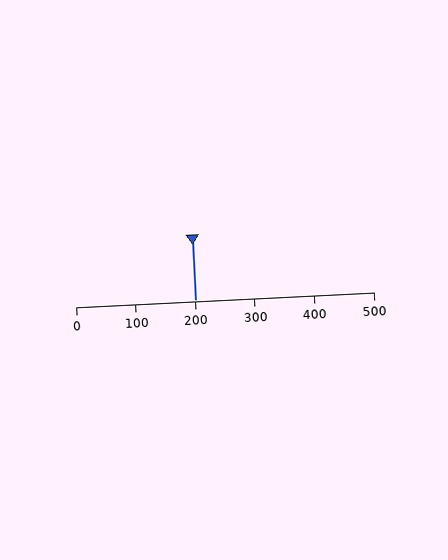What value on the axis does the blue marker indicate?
The marker indicates approximately 200.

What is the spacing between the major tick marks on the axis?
The major ticks are spaced 100 apart.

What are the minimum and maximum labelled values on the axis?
The axis runs from 0 to 500.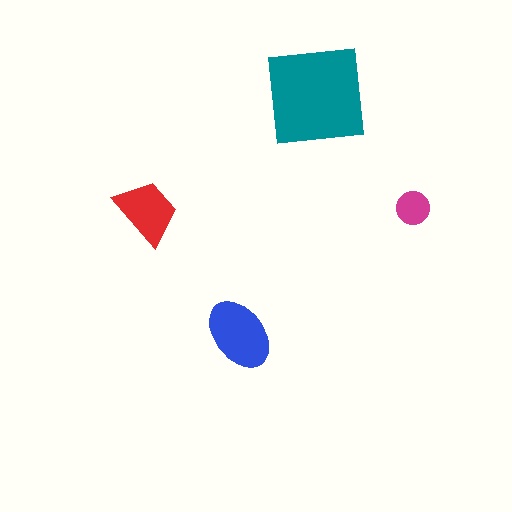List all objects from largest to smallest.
The teal square, the blue ellipse, the red trapezoid, the magenta circle.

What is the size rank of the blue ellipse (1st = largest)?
2nd.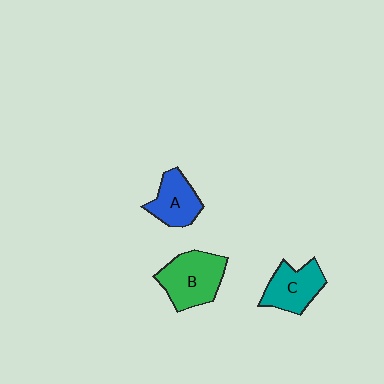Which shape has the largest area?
Shape B (green).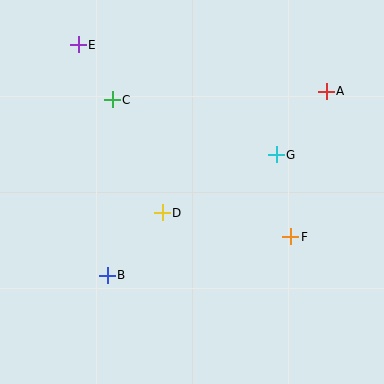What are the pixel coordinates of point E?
Point E is at (78, 45).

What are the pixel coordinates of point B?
Point B is at (107, 275).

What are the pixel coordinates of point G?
Point G is at (276, 155).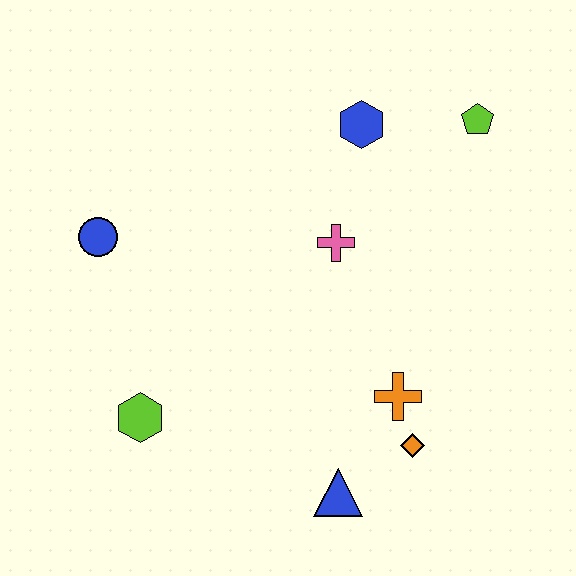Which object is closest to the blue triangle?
The orange diamond is closest to the blue triangle.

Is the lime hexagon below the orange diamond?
No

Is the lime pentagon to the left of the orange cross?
No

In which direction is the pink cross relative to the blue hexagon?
The pink cross is below the blue hexagon.